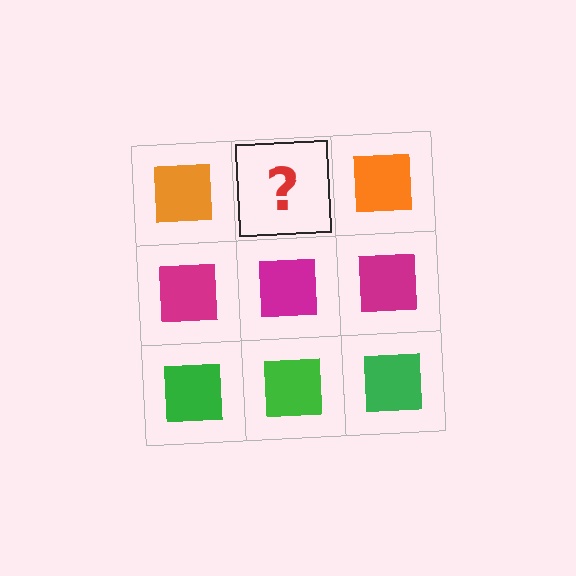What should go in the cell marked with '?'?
The missing cell should contain an orange square.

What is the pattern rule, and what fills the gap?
The rule is that each row has a consistent color. The gap should be filled with an orange square.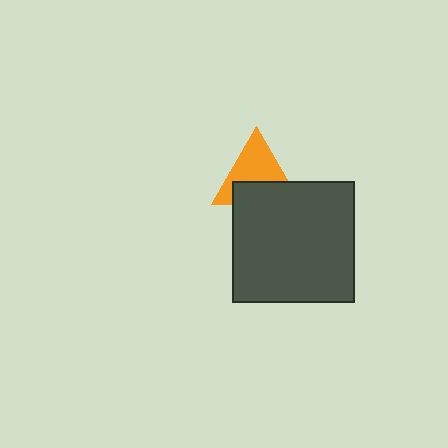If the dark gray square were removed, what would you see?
You would see the complete orange triangle.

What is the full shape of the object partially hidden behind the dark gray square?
The partially hidden object is an orange triangle.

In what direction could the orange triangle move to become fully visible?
The orange triangle could move up. That would shift it out from behind the dark gray square entirely.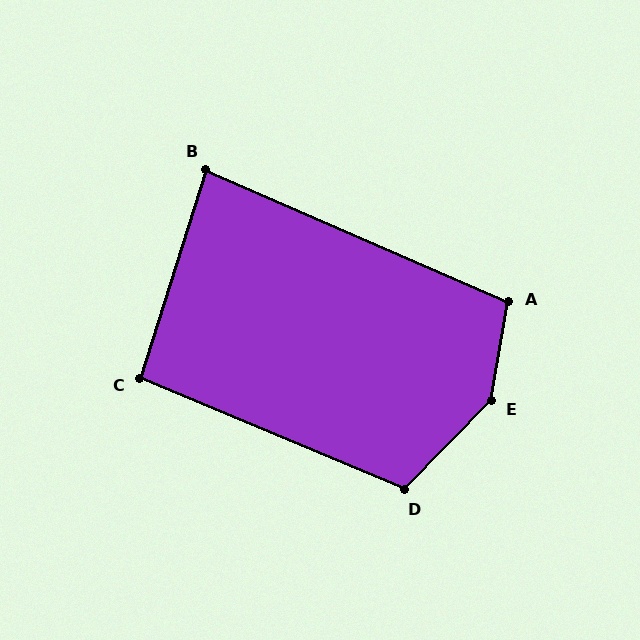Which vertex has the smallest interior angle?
B, at approximately 84 degrees.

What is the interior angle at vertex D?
Approximately 112 degrees (obtuse).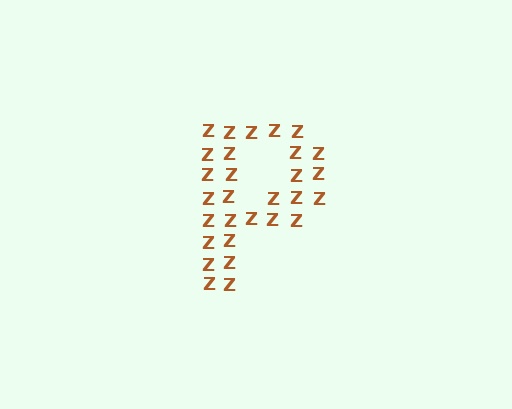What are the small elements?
The small elements are letter Z's.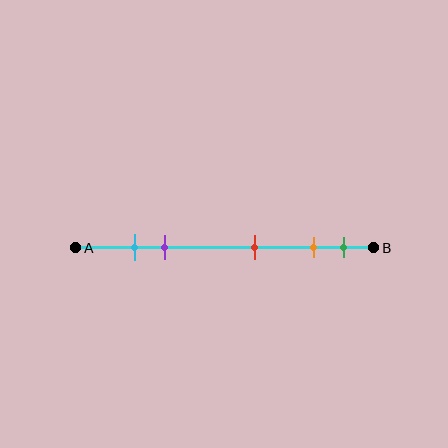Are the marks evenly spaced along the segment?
No, the marks are not evenly spaced.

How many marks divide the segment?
There are 5 marks dividing the segment.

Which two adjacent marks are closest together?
The cyan and purple marks are the closest adjacent pair.